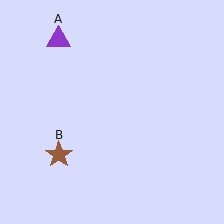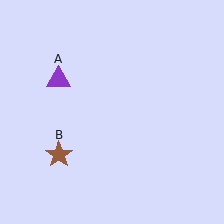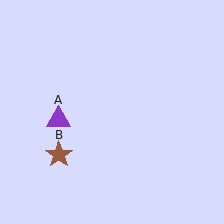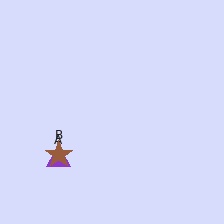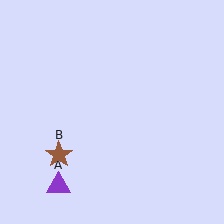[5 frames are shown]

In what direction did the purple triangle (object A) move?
The purple triangle (object A) moved down.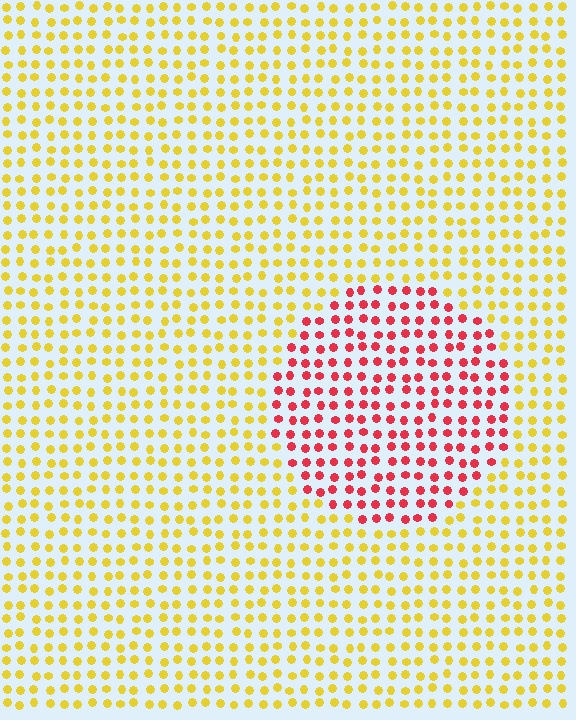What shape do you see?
I see a circle.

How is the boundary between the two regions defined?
The boundary is defined purely by a slight shift in hue (about 61 degrees). Spacing, size, and orientation are identical on both sides.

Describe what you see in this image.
The image is filled with small yellow elements in a uniform arrangement. A circle-shaped region is visible where the elements are tinted to a slightly different hue, forming a subtle color boundary.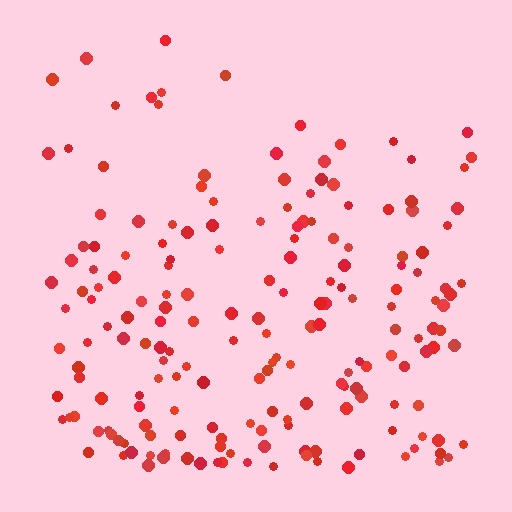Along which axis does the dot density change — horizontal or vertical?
Vertical.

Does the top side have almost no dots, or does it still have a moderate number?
Still a moderate number, just noticeably fewer than the bottom.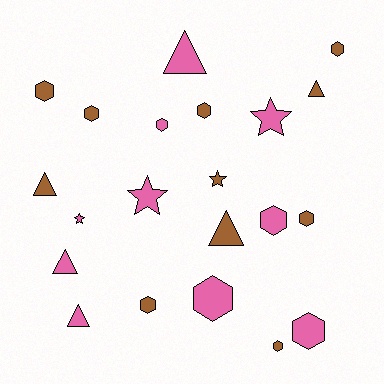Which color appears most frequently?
Brown, with 11 objects.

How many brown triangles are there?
There are 3 brown triangles.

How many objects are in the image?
There are 21 objects.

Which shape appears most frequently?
Hexagon, with 11 objects.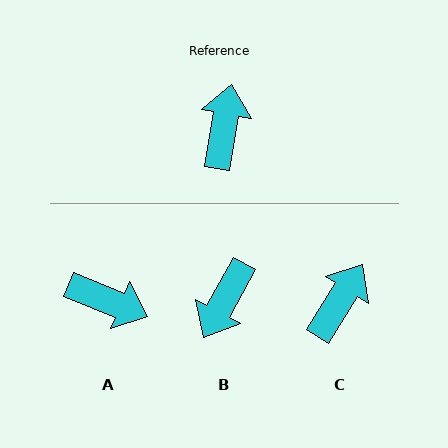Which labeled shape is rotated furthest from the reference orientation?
B, about 162 degrees away.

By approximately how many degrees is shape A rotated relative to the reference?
Approximately 102 degrees clockwise.